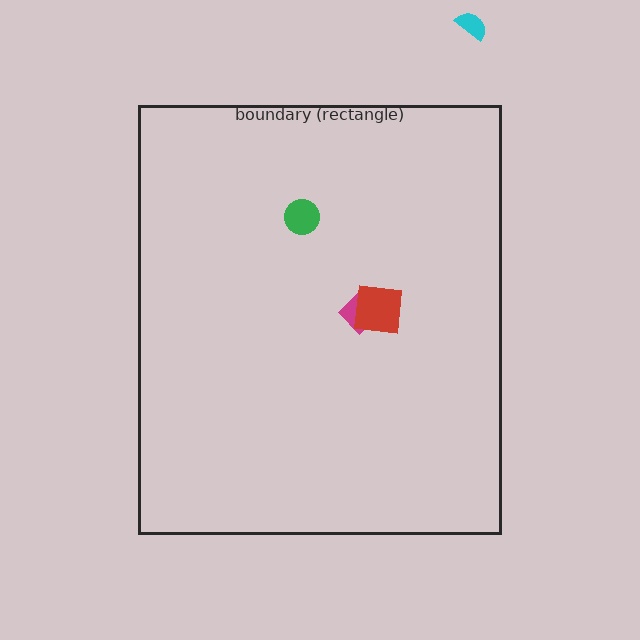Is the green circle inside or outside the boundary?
Inside.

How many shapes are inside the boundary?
3 inside, 1 outside.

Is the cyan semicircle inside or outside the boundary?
Outside.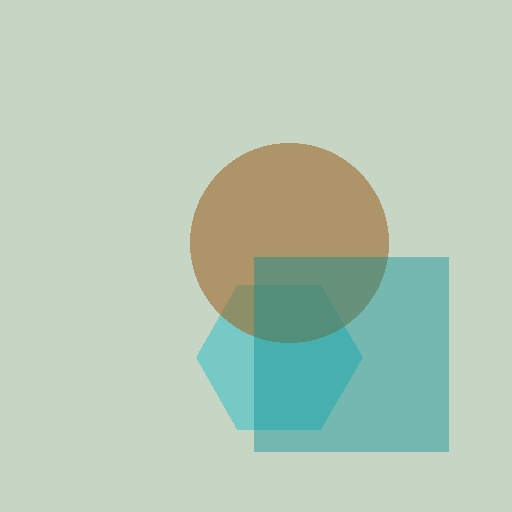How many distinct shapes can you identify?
There are 3 distinct shapes: a cyan hexagon, a brown circle, a teal square.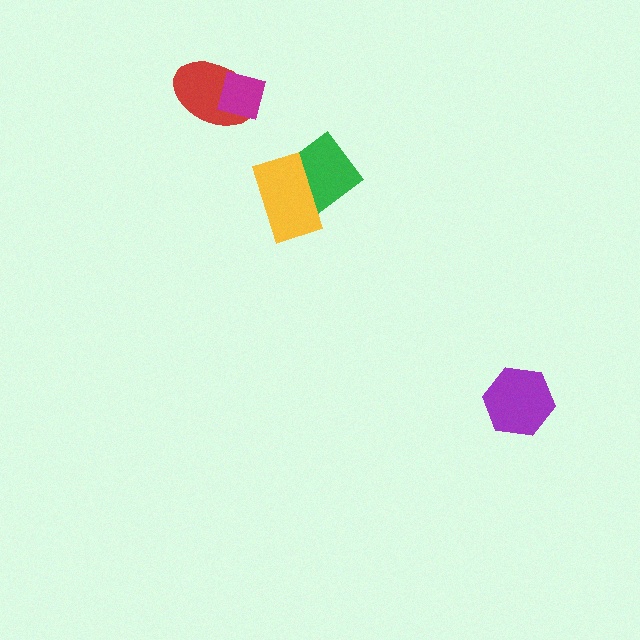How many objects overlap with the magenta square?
1 object overlaps with the magenta square.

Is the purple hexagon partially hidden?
No, no other shape covers it.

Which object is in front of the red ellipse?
The magenta square is in front of the red ellipse.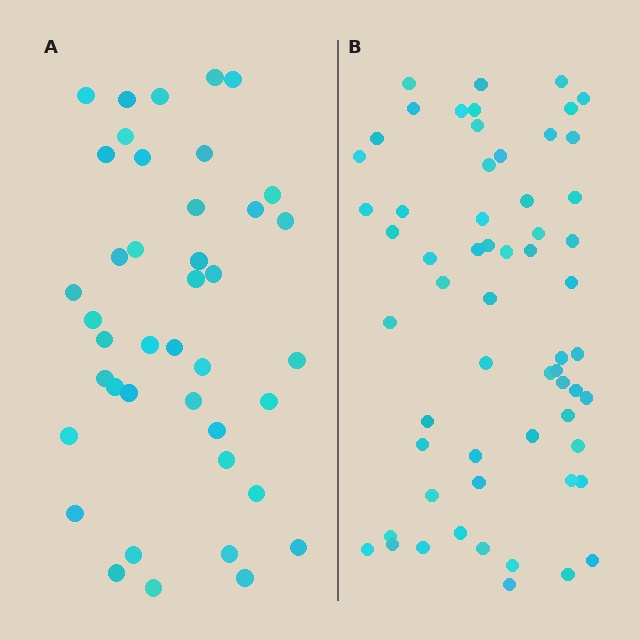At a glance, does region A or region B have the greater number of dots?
Region B (the right region) has more dots.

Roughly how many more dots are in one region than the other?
Region B has approximately 20 more dots than region A.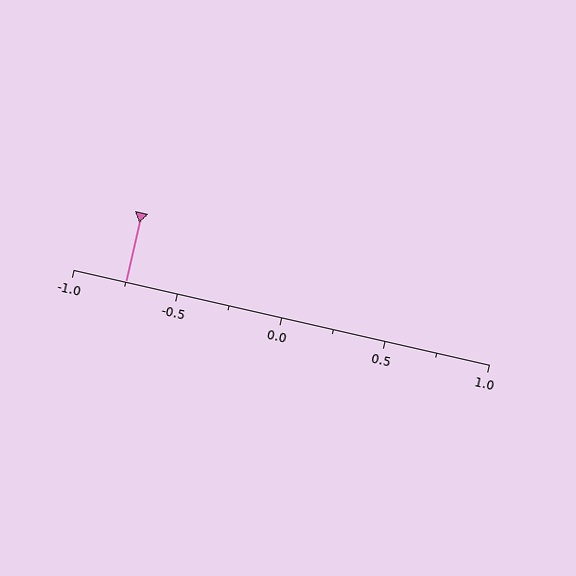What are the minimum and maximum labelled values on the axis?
The axis runs from -1.0 to 1.0.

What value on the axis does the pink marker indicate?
The marker indicates approximately -0.75.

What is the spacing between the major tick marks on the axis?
The major ticks are spaced 0.5 apart.